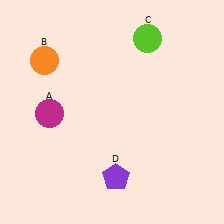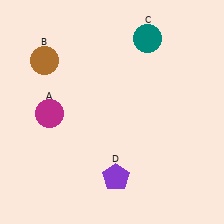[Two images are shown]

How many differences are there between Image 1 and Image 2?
There are 2 differences between the two images.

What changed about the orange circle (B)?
In Image 1, B is orange. In Image 2, it changed to brown.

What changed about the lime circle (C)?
In Image 1, C is lime. In Image 2, it changed to teal.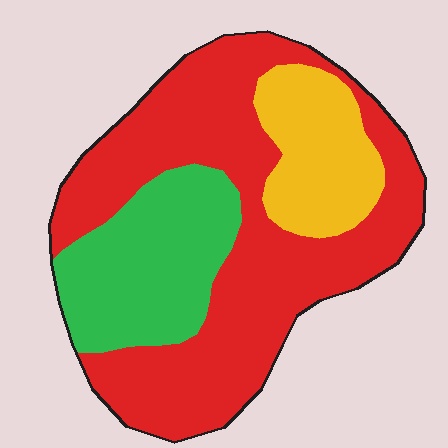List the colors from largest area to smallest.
From largest to smallest: red, green, yellow.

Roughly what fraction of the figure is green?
Green takes up about one quarter (1/4) of the figure.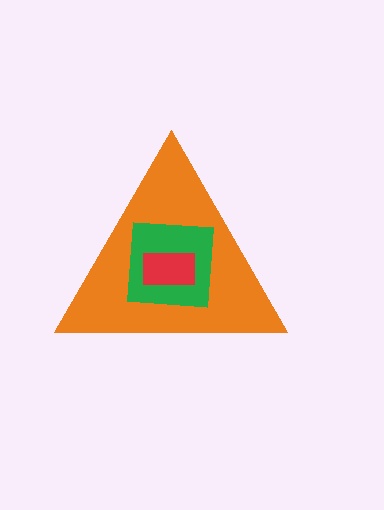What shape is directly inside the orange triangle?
The green square.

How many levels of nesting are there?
3.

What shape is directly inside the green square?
The red rectangle.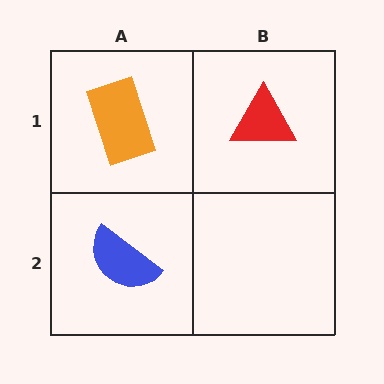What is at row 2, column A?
A blue semicircle.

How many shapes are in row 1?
2 shapes.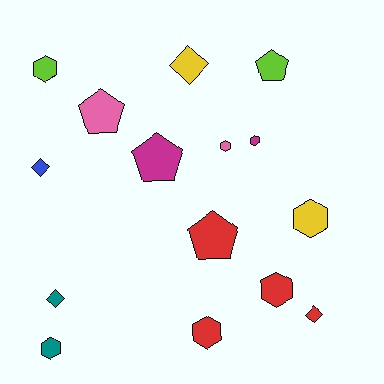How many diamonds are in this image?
There are 4 diamonds.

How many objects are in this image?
There are 15 objects.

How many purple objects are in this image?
There are no purple objects.